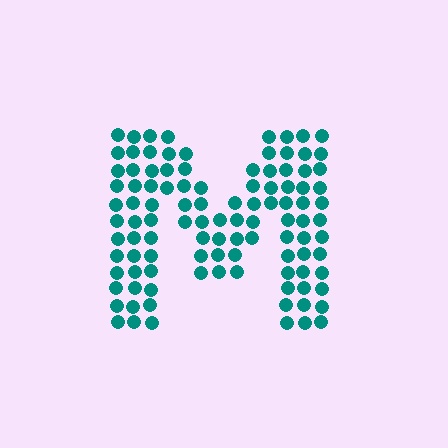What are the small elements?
The small elements are circles.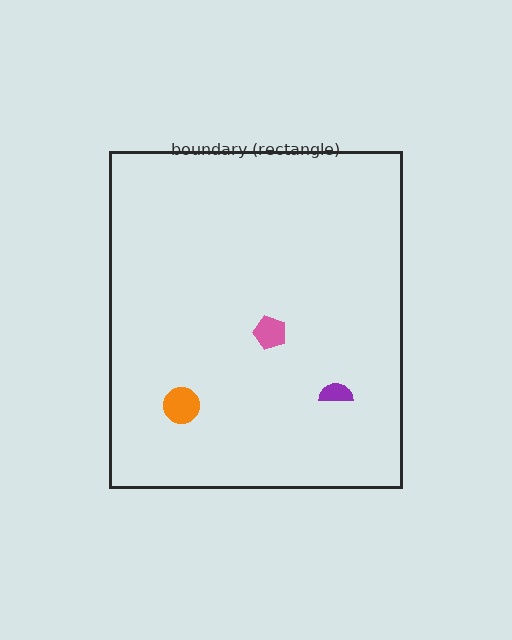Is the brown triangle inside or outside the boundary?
Inside.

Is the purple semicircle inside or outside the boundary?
Inside.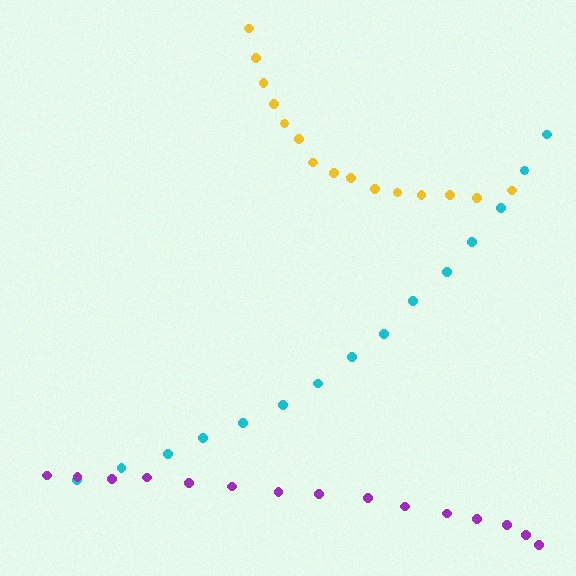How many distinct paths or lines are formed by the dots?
There are 3 distinct paths.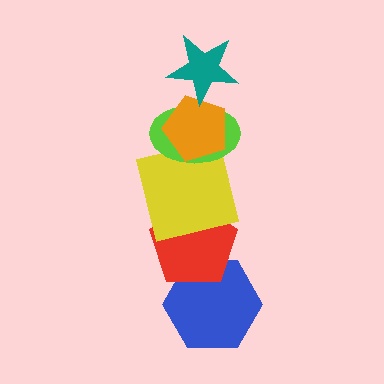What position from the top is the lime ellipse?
The lime ellipse is 3rd from the top.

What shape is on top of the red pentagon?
The yellow square is on top of the red pentagon.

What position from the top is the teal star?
The teal star is 1st from the top.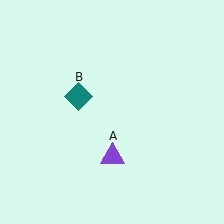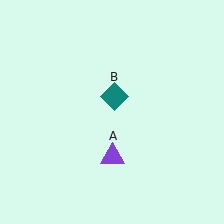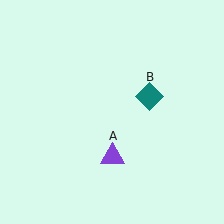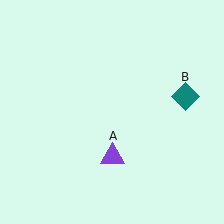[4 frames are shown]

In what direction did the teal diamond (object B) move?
The teal diamond (object B) moved right.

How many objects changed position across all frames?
1 object changed position: teal diamond (object B).